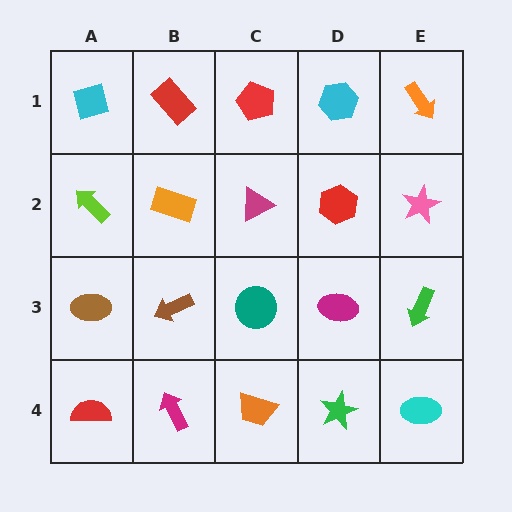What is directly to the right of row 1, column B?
A red pentagon.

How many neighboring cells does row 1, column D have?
3.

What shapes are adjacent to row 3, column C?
A magenta triangle (row 2, column C), an orange trapezoid (row 4, column C), a brown arrow (row 3, column B), a magenta ellipse (row 3, column D).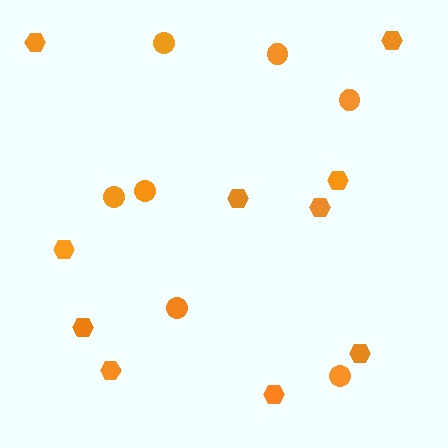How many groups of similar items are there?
There are 2 groups: one group of circles (7) and one group of hexagons (10).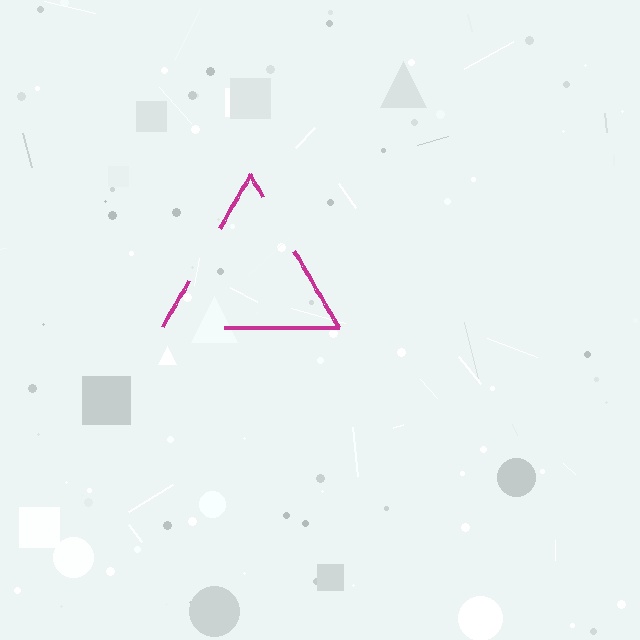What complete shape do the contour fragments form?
The contour fragments form a triangle.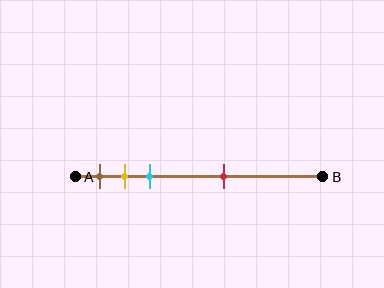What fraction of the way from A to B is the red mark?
The red mark is approximately 60% (0.6) of the way from A to B.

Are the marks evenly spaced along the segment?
No, the marks are not evenly spaced.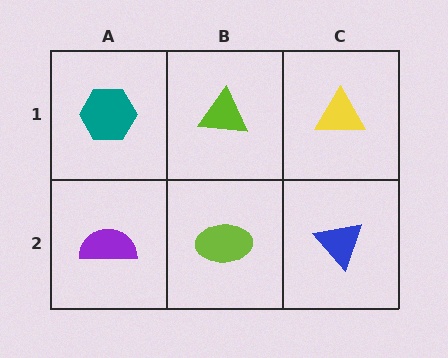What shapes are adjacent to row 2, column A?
A teal hexagon (row 1, column A), a lime ellipse (row 2, column B).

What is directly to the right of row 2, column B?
A blue triangle.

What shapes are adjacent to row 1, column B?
A lime ellipse (row 2, column B), a teal hexagon (row 1, column A), a yellow triangle (row 1, column C).